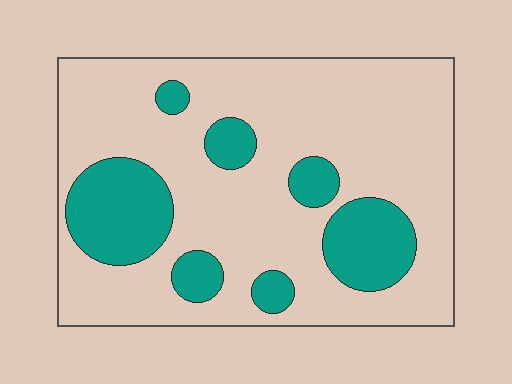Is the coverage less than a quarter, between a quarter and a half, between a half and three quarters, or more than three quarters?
Less than a quarter.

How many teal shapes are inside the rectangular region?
7.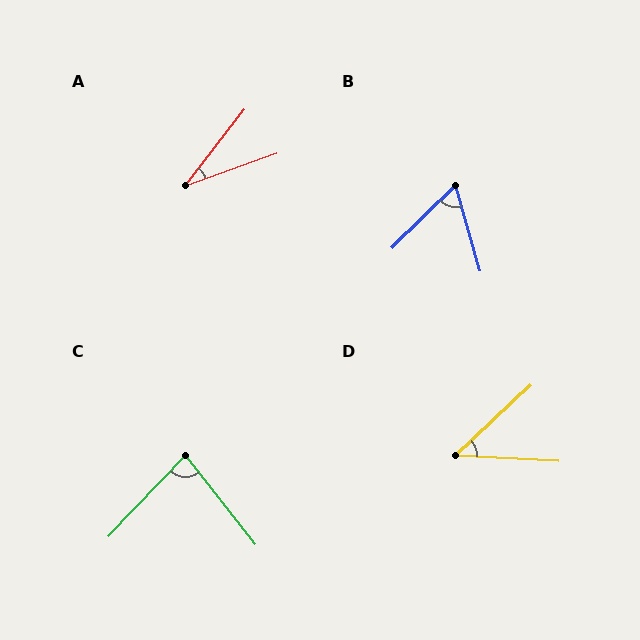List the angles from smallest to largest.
A (33°), D (46°), B (62°), C (82°).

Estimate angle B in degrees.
Approximately 62 degrees.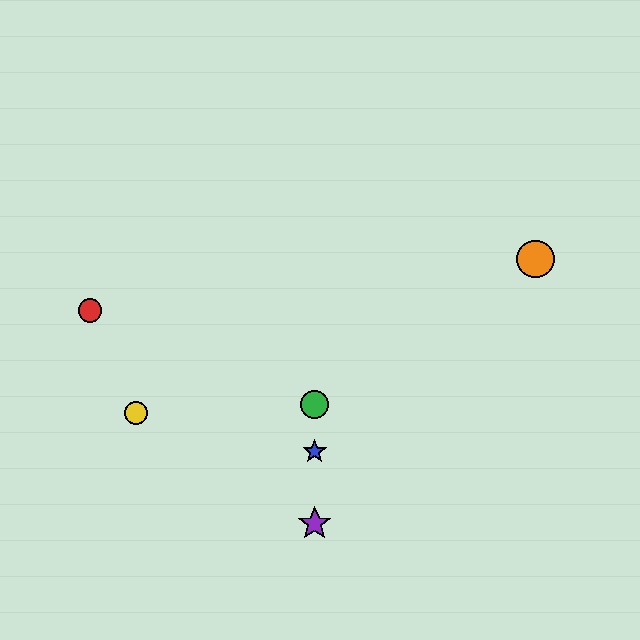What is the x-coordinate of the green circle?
The green circle is at x≈315.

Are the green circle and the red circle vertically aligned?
No, the green circle is at x≈315 and the red circle is at x≈90.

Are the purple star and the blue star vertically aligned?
Yes, both are at x≈315.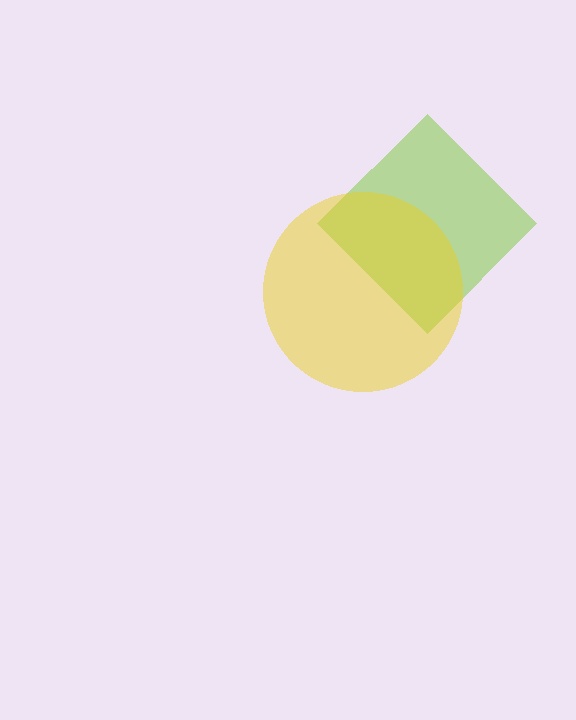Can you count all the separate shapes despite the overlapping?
Yes, there are 2 separate shapes.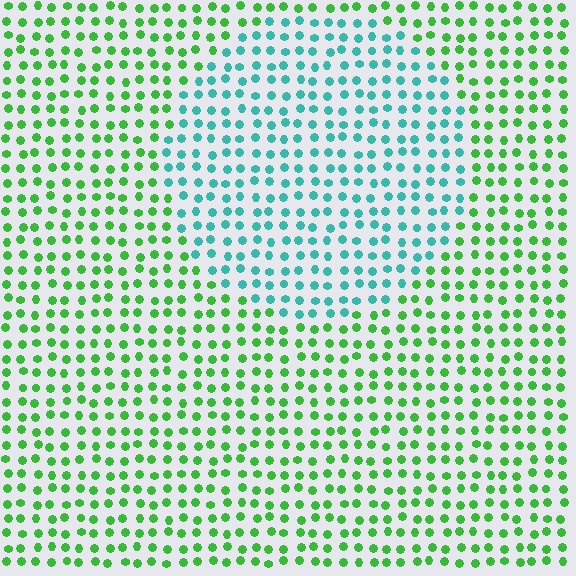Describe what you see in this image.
The image is filled with small green elements in a uniform arrangement. A circle-shaped region is visible where the elements are tinted to a slightly different hue, forming a subtle color boundary.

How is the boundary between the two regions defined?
The boundary is defined purely by a slight shift in hue (about 53 degrees). Spacing, size, and orientation are identical on both sides.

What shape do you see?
I see a circle.